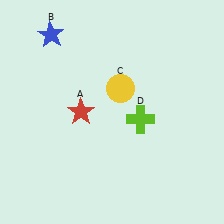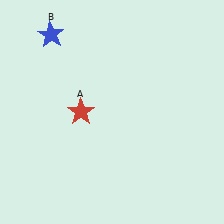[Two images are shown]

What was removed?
The lime cross (D), the yellow circle (C) were removed in Image 2.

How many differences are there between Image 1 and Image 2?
There are 2 differences between the two images.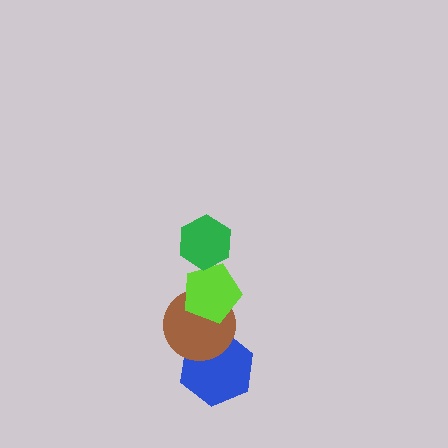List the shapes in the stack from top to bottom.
From top to bottom: the green hexagon, the lime pentagon, the brown circle, the blue hexagon.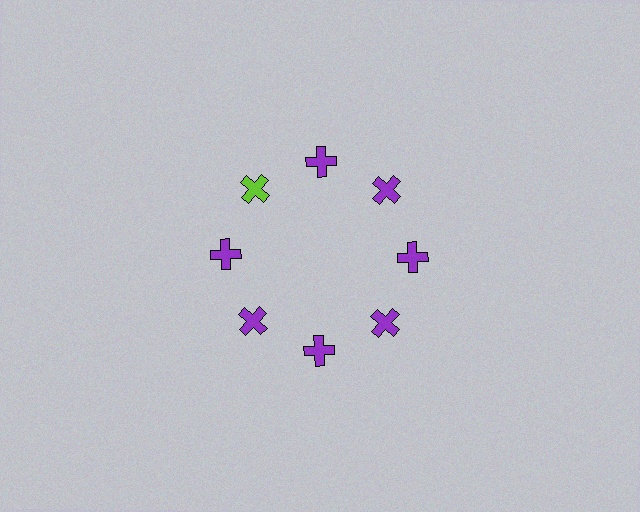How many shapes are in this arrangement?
There are 8 shapes arranged in a ring pattern.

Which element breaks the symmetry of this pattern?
The lime cross at roughly the 10 o'clock position breaks the symmetry. All other shapes are purple crosses.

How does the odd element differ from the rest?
It has a different color: lime instead of purple.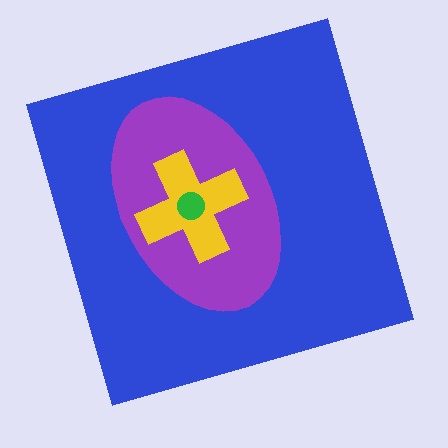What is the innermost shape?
The green circle.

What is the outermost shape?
The blue square.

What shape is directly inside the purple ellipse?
The yellow cross.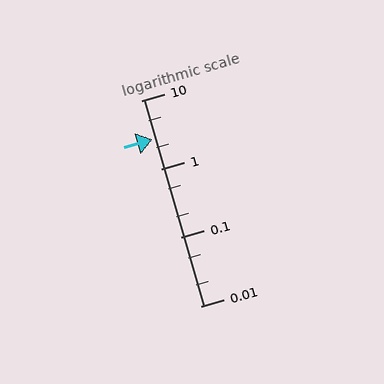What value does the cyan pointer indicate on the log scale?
The pointer indicates approximately 2.7.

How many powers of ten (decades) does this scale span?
The scale spans 3 decades, from 0.01 to 10.